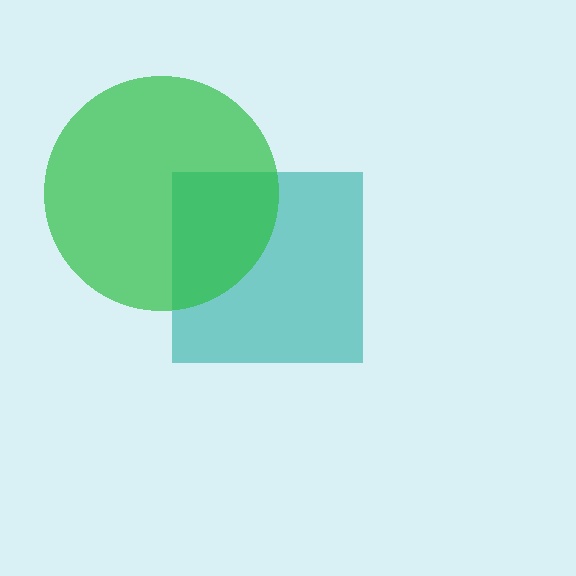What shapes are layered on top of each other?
The layered shapes are: a teal square, a green circle.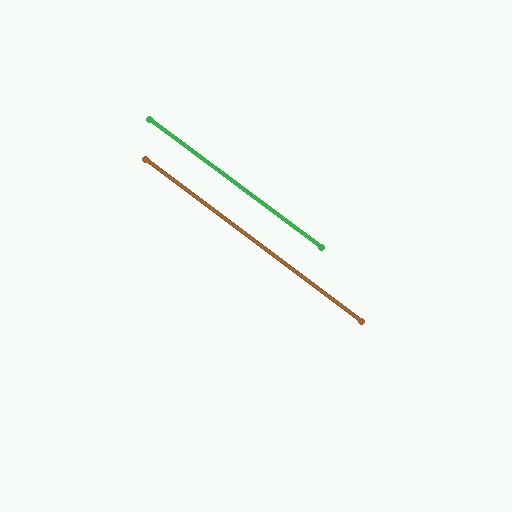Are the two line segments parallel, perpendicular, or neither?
Parallel — their directions differ by only 0.3°.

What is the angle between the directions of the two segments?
Approximately 0 degrees.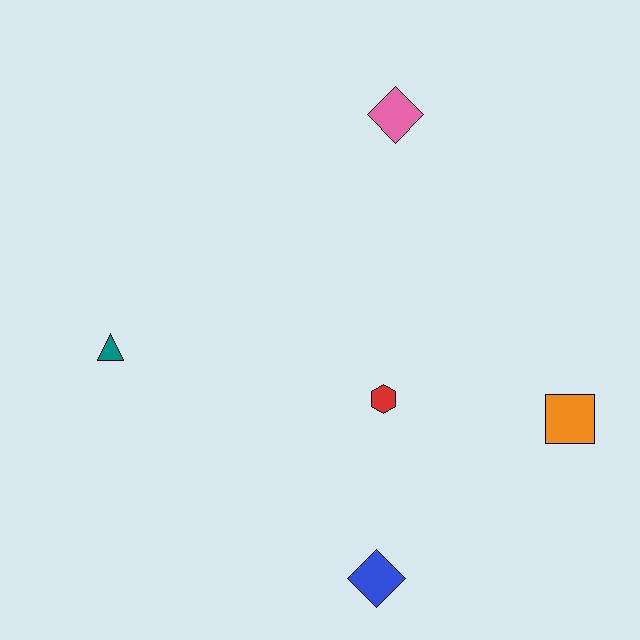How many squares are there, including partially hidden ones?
There is 1 square.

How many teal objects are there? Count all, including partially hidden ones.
There is 1 teal object.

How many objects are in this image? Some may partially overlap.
There are 5 objects.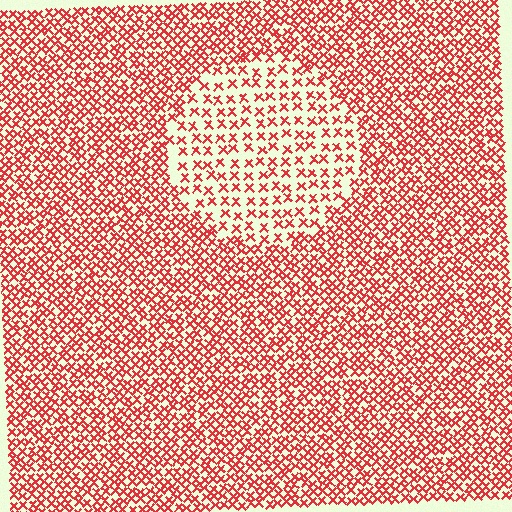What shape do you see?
I see a circle.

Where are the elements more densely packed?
The elements are more densely packed outside the circle boundary.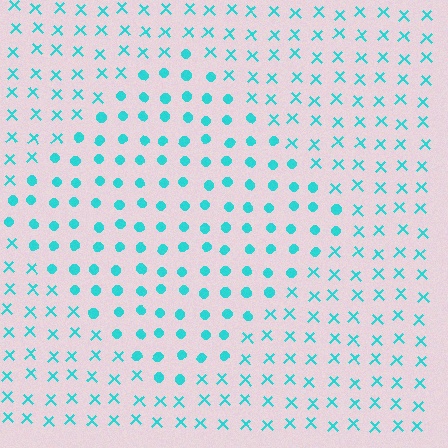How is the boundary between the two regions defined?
The boundary is defined by a change in element shape: circles inside vs. X marks outside. All elements share the same color and spacing.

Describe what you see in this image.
The image is filled with small cyan elements arranged in a uniform grid. A diamond-shaped region contains circles, while the surrounding area contains X marks. The boundary is defined purely by the change in element shape.